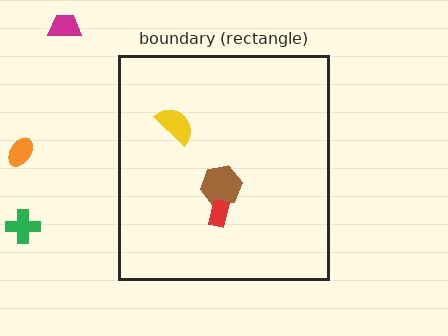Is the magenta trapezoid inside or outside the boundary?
Outside.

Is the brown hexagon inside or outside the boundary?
Inside.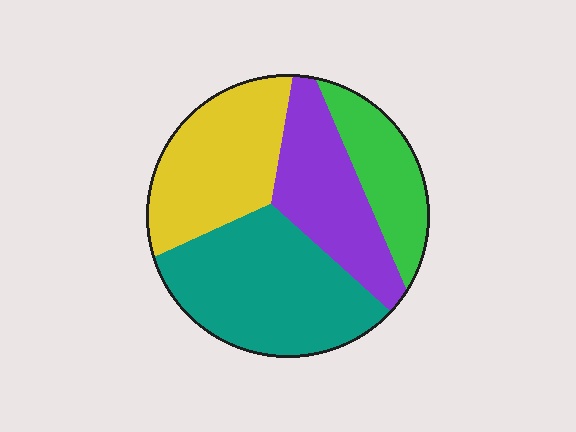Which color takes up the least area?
Green, at roughly 15%.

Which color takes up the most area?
Teal, at roughly 35%.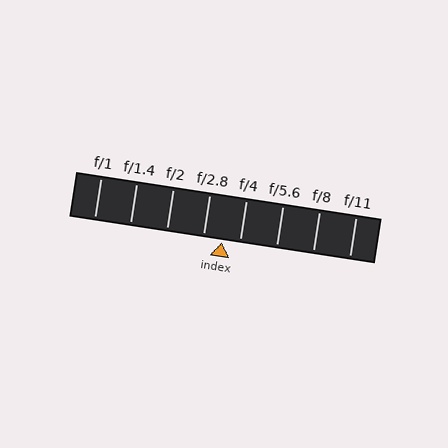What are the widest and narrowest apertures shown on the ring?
The widest aperture shown is f/1 and the narrowest is f/11.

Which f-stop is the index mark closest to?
The index mark is closest to f/4.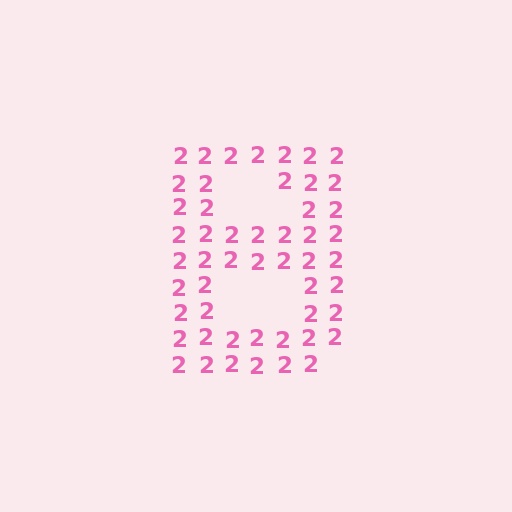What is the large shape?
The large shape is the letter B.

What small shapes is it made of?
It is made of small digit 2's.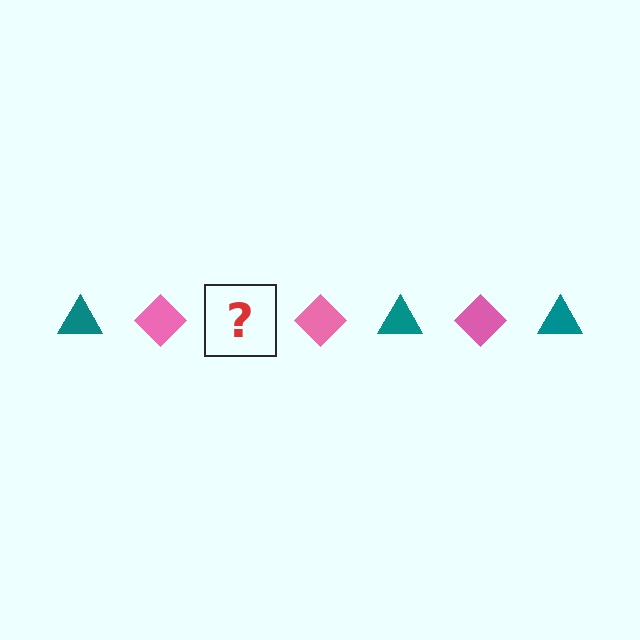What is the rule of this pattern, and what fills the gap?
The rule is that the pattern alternates between teal triangle and pink diamond. The gap should be filled with a teal triangle.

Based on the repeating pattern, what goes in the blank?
The blank should be a teal triangle.